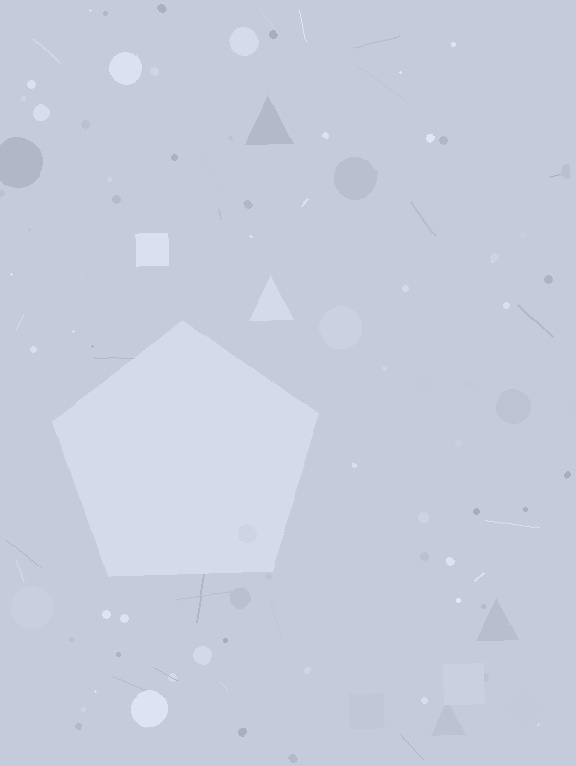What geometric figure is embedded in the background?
A pentagon is embedded in the background.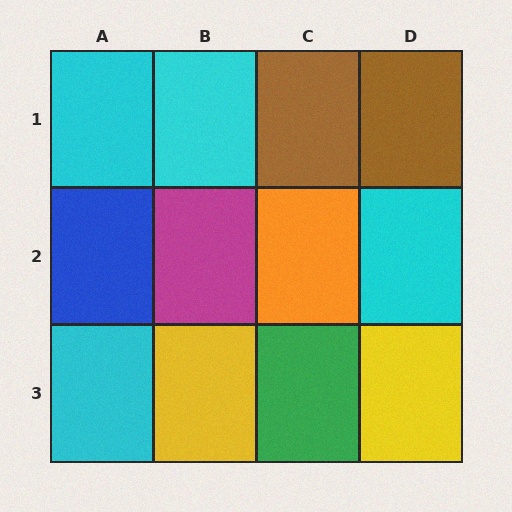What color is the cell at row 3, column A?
Cyan.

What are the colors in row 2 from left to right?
Blue, magenta, orange, cyan.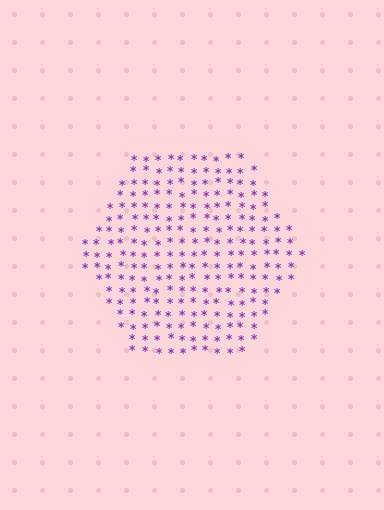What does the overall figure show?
The overall figure shows a hexagon.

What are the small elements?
The small elements are asterisks.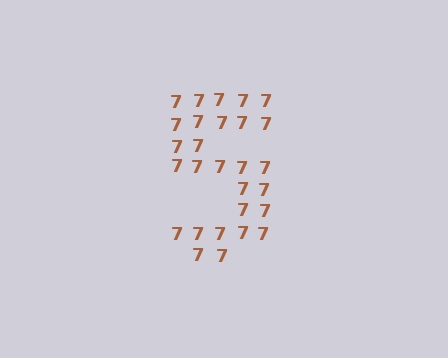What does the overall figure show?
The overall figure shows the digit 5.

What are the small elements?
The small elements are digit 7's.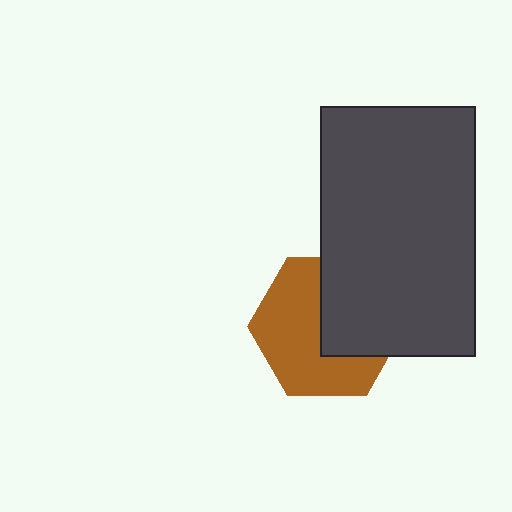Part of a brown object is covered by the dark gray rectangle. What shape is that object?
It is a hexagon.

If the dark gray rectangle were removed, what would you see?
You would see the complete brown hexagon.